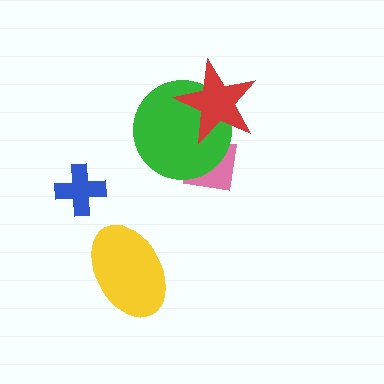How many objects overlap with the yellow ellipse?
0 objects overlap with the yellow ellipse.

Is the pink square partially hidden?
Yes, it is partially covered by another shape.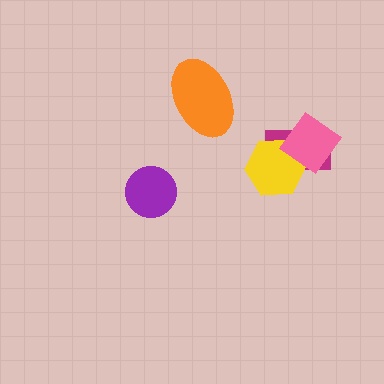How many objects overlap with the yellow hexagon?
2 objects overlap with the yellow hexagon.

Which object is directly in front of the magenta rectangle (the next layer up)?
The yellow hexagon is directly in front of the magenta rectangle.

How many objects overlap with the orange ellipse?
0 objects overlap with the orange ellipse.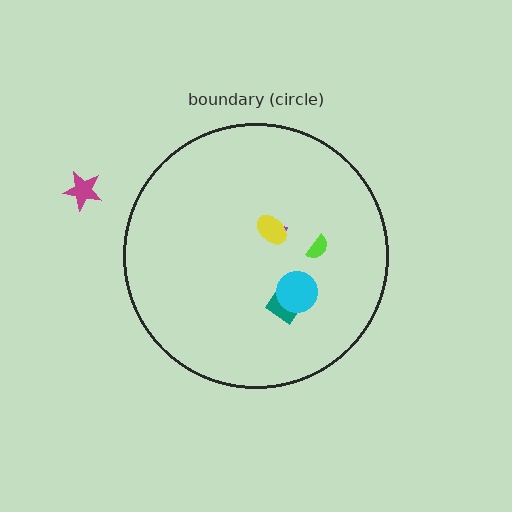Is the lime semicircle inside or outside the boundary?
Inside.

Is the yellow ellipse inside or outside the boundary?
Inside.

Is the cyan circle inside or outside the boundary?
Inside.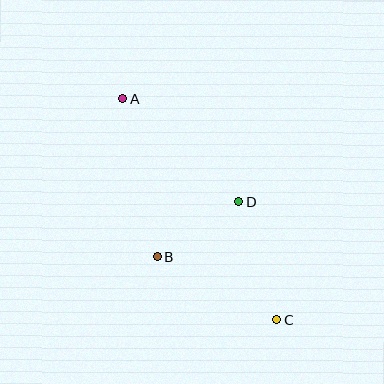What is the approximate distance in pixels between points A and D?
The distance between A and D is approximately 155 pixels.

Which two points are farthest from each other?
Points A and C are farthest from each other.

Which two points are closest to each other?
Points B and D are closest to each other.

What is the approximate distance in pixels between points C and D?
The distance between C and D is approximately 124 pixels.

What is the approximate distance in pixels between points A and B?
The distance between A and B is approximately 162 pixels.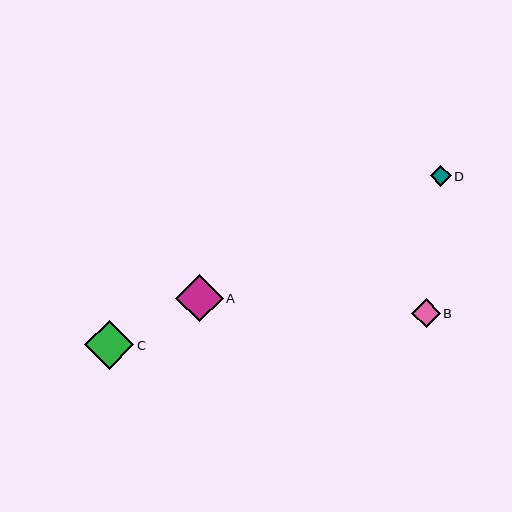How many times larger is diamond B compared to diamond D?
Diamond B is approximately 1.4 times the size of diamond D.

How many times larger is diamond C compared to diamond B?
Diamond C is approximately 1.7 times the size of diamond B.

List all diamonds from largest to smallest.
From largest to smallest: C, A, B, D.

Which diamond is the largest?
Diamond C is the largest with a size of approximately 49 pixels.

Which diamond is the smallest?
Diamond D is the smallest with a size of approximately 21 pixels.